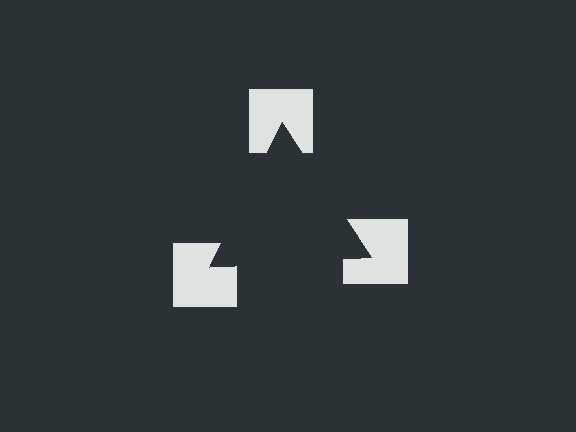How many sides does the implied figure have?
3 sides.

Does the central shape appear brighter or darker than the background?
It typically appears slightly darker than the background, even though no actual brightness change is drawn.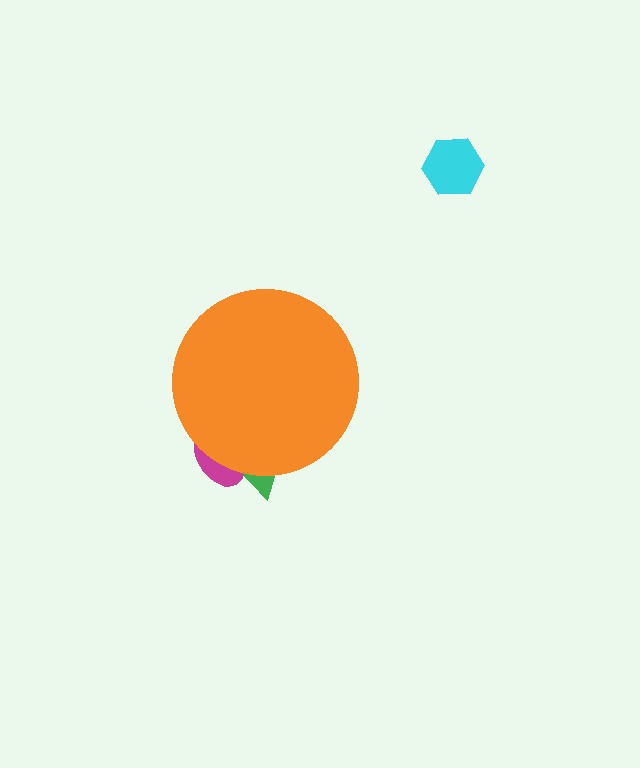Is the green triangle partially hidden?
Yes, the green triangle is partially hidden behind the orange circle.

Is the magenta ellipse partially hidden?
Yes, the magenta ellipse is partially hidden behind the orange circle.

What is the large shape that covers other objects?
An orange circle.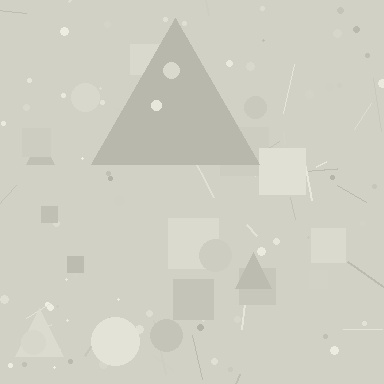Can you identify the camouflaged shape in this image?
The camouflaged shape is a triangle.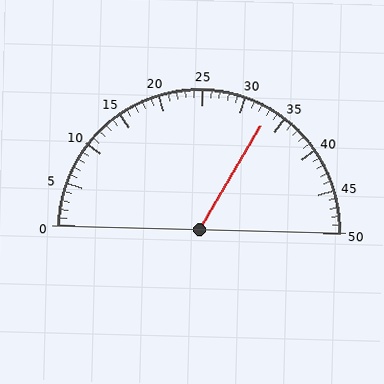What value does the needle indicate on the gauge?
The needle indicates approximately 33.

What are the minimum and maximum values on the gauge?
The gauge ranges from 0 to 50.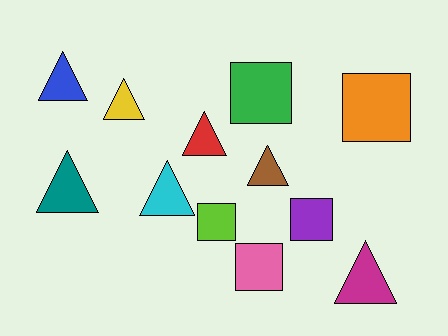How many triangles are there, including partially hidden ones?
There are 7 triangles.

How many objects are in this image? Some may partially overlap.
There are 12 objects.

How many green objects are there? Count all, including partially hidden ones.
There is 1 green object.